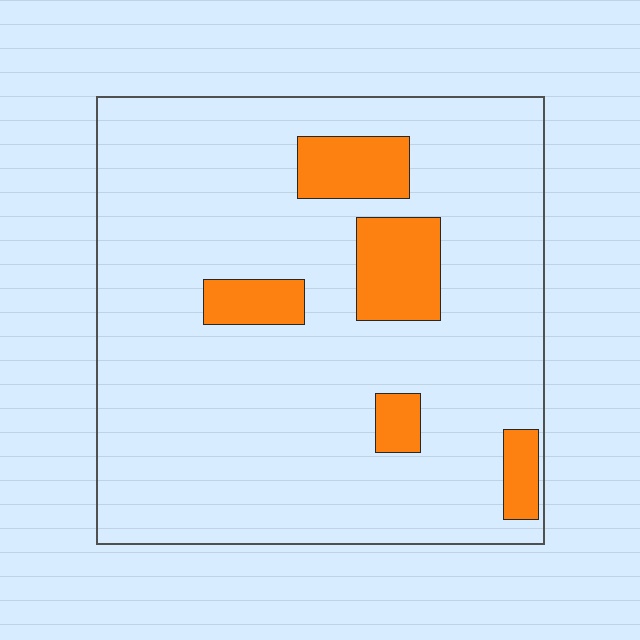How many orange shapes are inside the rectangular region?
5.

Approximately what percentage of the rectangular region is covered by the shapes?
Approximately 15%.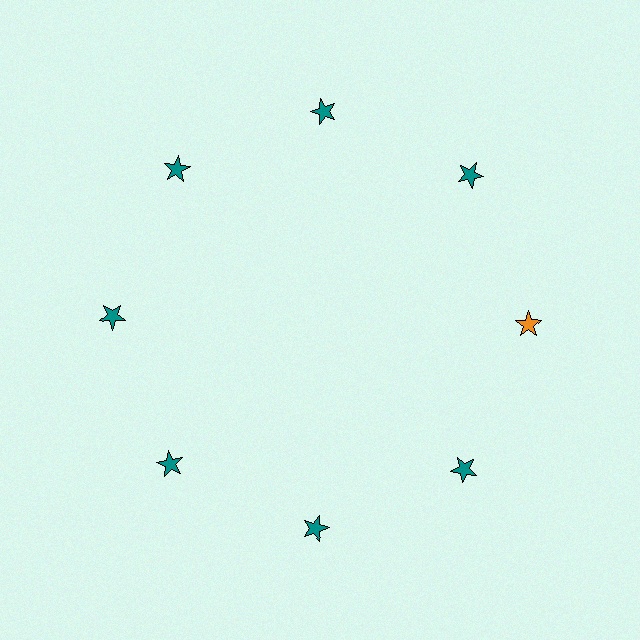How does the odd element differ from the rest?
It has a different color: orange instead of teal.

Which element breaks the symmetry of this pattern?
The orange star at roughly the 3 o'clock position breaks the symmetry. All other shapes are teal stars.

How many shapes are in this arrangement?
There are 8 shapes arranged in a ring pattern.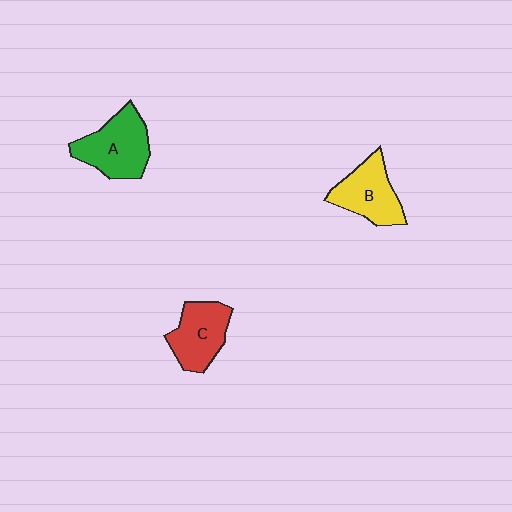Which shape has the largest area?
Shape A (green).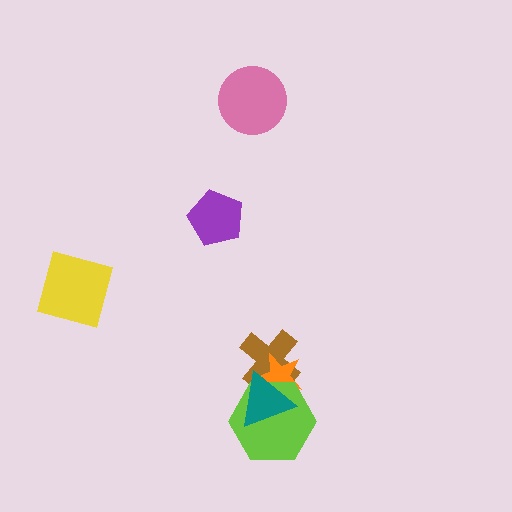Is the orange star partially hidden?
Yes, it is partially covered by another shape.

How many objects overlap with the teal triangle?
3 objects overlap with the teal triangle.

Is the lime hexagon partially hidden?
Yes, it is partially covered by another shape.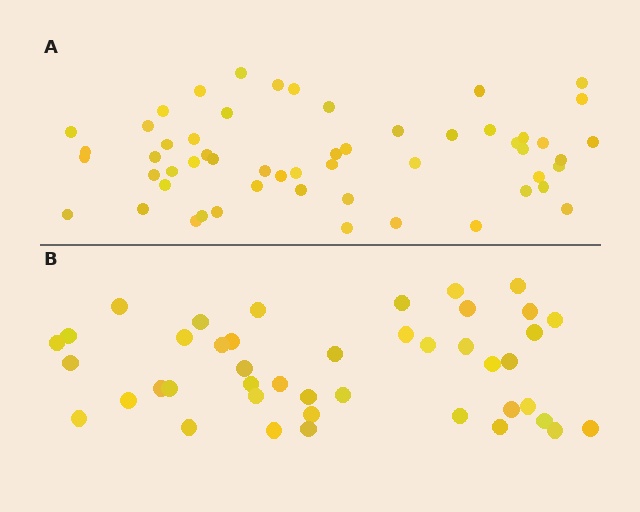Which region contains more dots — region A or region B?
Region A (the top region) has more dots.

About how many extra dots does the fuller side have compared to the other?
Region A has roughly 12 or so more dots than region B.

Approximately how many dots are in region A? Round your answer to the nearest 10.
About 60 dots. (The exact count is 55, which rounds to 60.)